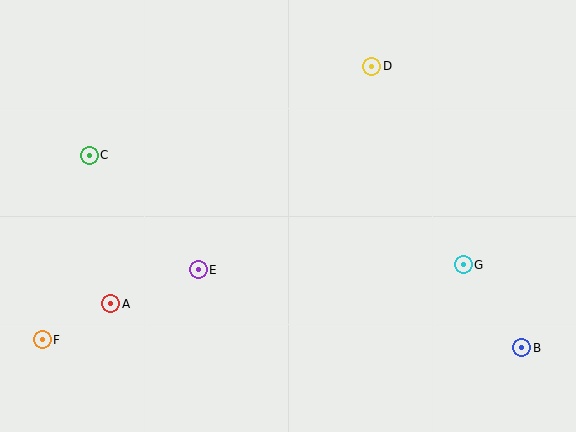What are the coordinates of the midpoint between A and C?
The midpoint between A and C is at (100, 229).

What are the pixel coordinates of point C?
Point C is at (89, 155).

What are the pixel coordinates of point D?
Point D is at (372, 66).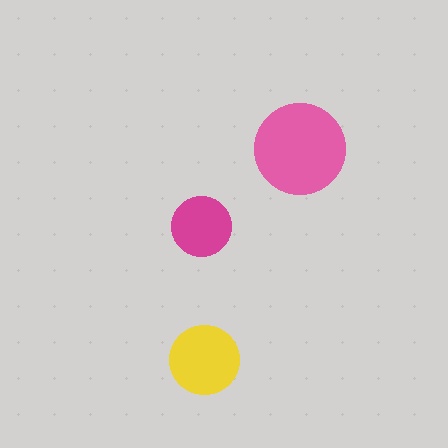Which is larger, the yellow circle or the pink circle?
The pink one.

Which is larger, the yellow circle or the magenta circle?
The yellow one.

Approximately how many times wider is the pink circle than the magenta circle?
About 1.5 times wider.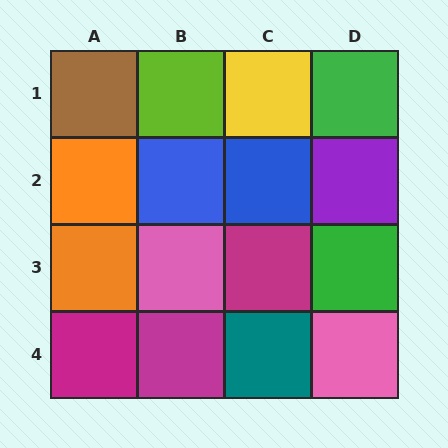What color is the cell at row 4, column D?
Pink.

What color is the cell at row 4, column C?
Teal.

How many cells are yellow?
1 cell is yellow.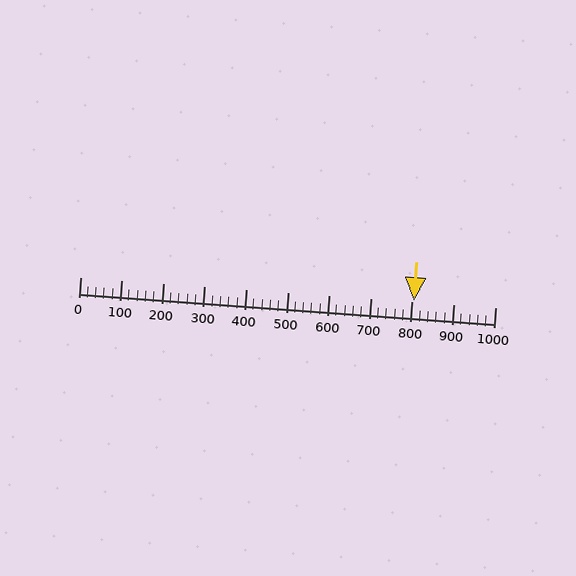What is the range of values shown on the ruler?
The ruler shows values from 0 to 1000.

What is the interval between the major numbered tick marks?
The major tick marks are spaced 100 units apart.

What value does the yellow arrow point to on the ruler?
The yellow arrow points to approximately 803.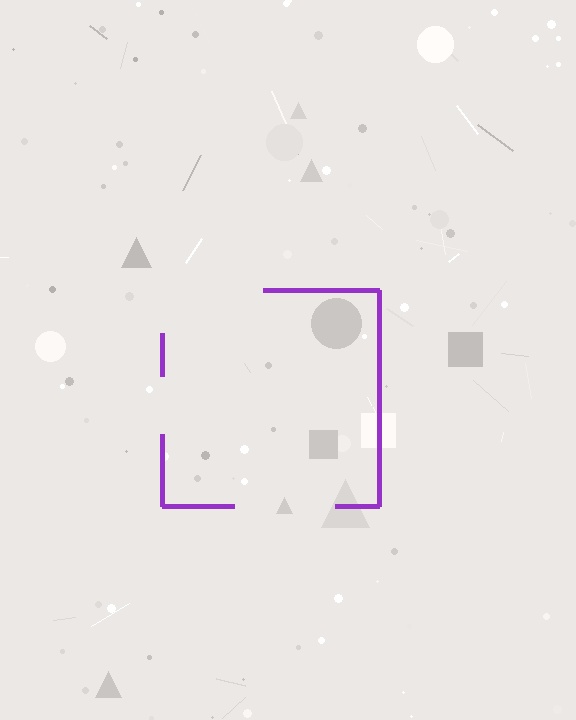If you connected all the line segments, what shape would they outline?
They would outline a square.